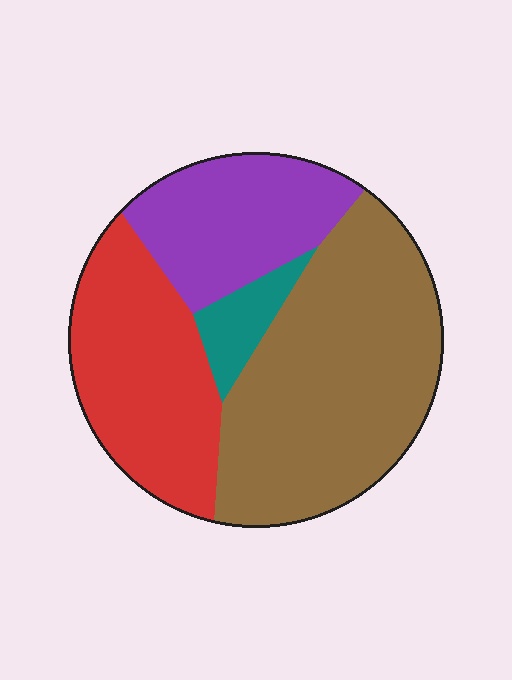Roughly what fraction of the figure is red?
Red covers 28% of the figure.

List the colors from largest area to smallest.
From largest to smallest: brown, red, purple, teal.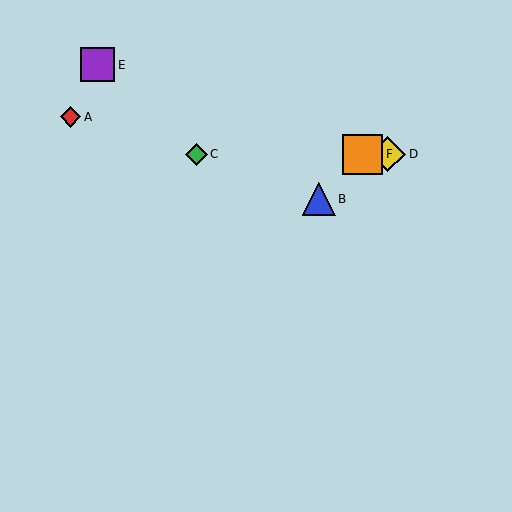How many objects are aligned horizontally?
3 objects (C, D, F) are aligned horizontally.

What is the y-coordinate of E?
Object E is at y≈65.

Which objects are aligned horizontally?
Objects C, D, F are aligned horizontally.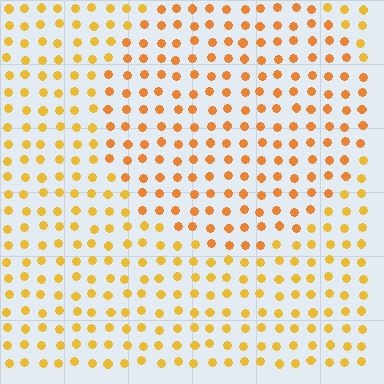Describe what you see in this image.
The image is filled with small yellow elements in a uniform arrangement. A circle-shaped region is visible where the elements are tinted to a slightly different hue, forming a subtle color boundary.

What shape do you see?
I see a circle.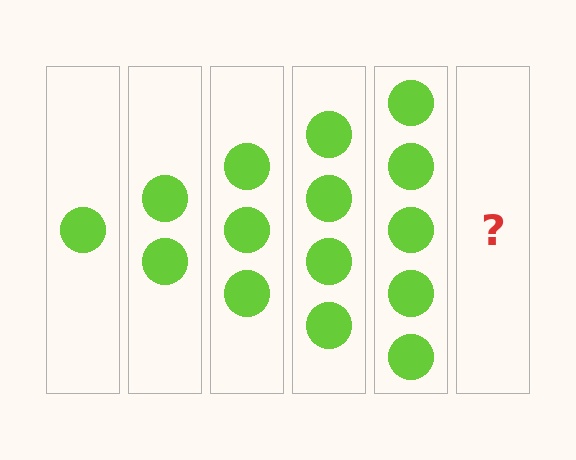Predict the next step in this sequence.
The next step is 6 circles.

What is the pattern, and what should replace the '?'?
The pattern is that each step adds one more circle. The '?' should be 6 circles.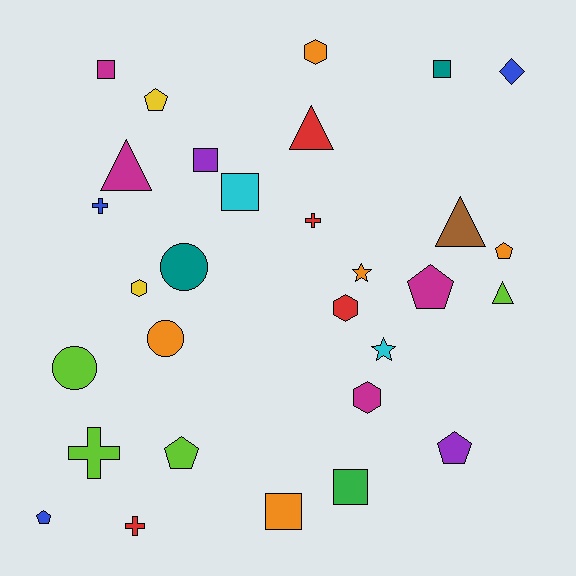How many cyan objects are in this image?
There are 2 cyan objects.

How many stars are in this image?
There are 2 stars.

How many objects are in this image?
There are 30 objects.